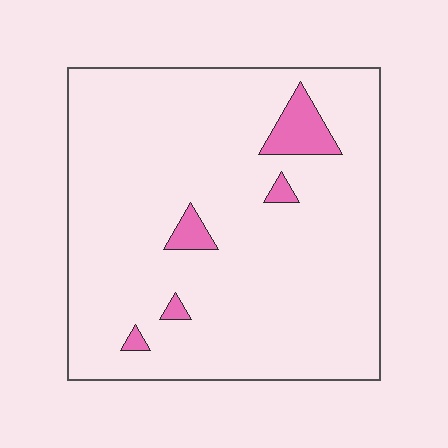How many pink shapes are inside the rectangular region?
5.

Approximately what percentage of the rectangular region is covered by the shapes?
Approximately 5%.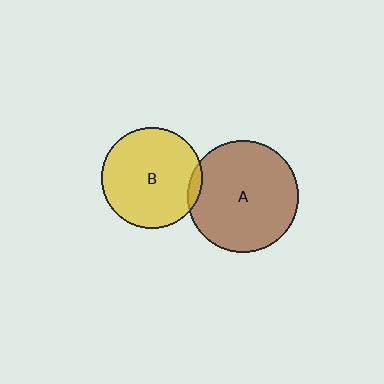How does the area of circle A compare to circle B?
Approximately 1.2 times.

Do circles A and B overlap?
Yes.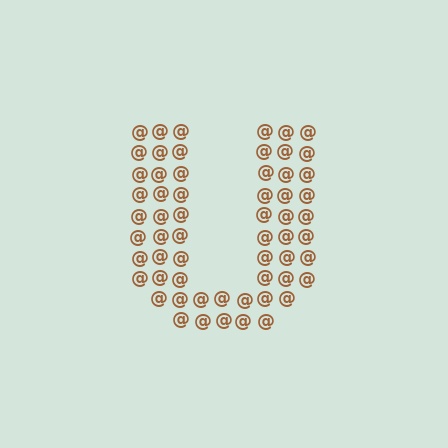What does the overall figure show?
The overall figure shows the letter U.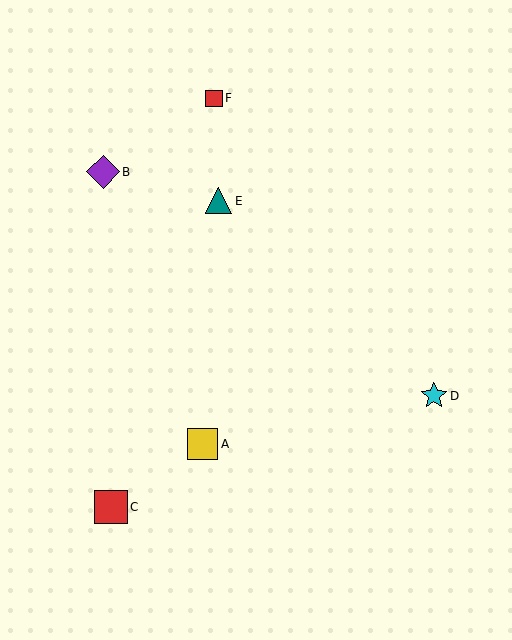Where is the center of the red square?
The center of the red square is at (111, 507).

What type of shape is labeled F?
Shape F is a red square.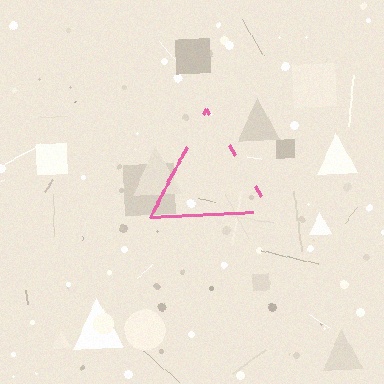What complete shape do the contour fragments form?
The contour fragments form a triangle.